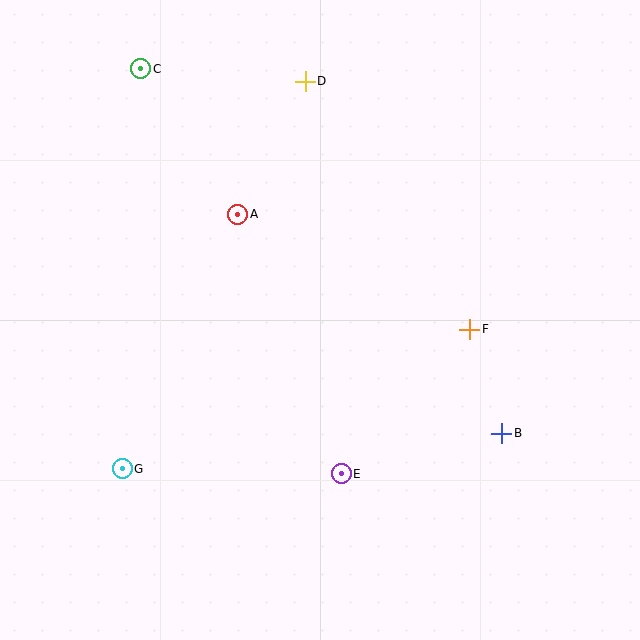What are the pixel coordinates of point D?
Point D is at (305, 81).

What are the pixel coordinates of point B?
Point B is at (502, 433).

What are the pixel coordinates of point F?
Point F is at (470, 329).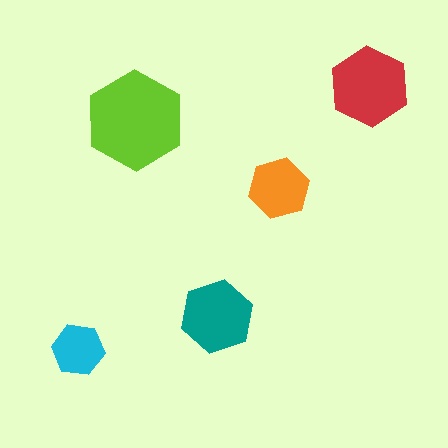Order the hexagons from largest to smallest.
the lime one, the red one, the teal one, the orange one, the cyan one.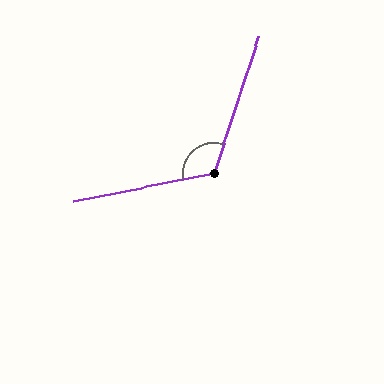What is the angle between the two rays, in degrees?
Approximately 120 degrees.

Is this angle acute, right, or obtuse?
It is obtuse.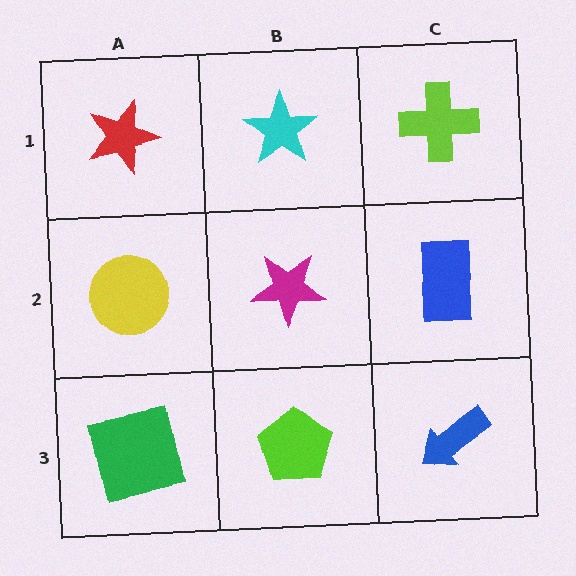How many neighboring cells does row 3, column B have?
3.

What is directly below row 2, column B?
A lime pentagon.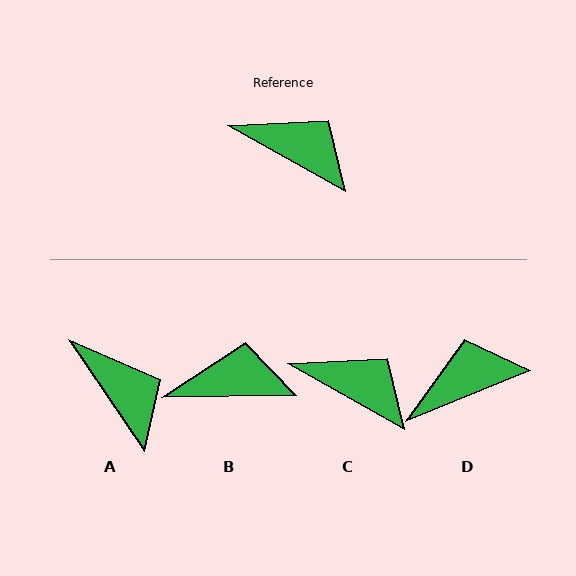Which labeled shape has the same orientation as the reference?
C.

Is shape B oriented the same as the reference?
No, it is off by about 30 degrees.